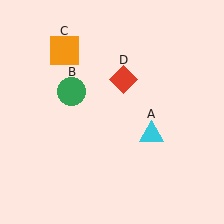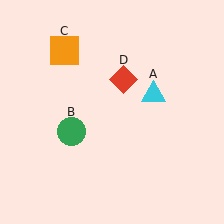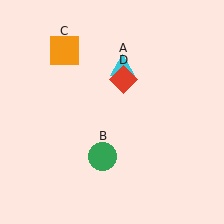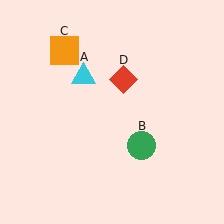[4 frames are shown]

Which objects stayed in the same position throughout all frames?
Orange square (object C) and red diamond (object D) remained stationary.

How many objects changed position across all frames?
2 objects changed position: cyan triangle (object A), green circle (object B).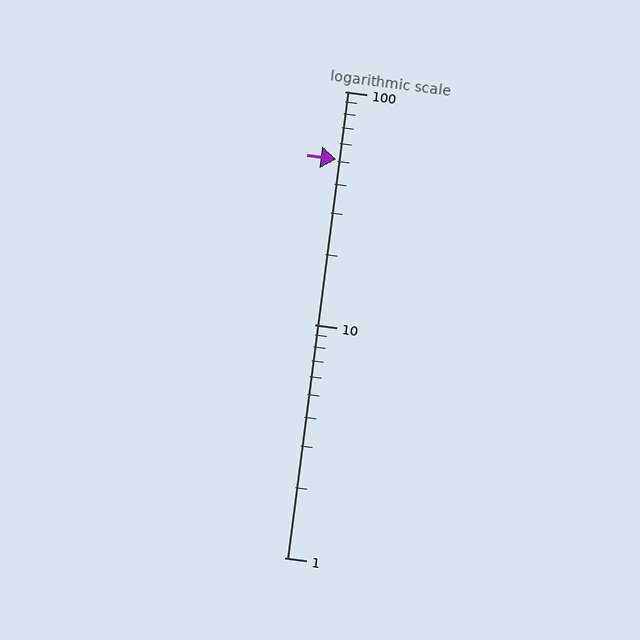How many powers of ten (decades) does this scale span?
The scale spans 2 decades, from 1 to 100.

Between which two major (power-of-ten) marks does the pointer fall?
The pointer is between 10 and 100.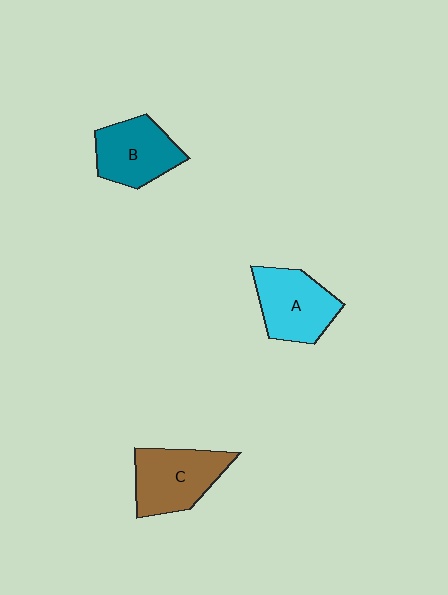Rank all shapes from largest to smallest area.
From largest to smallest: C (brown), A (cyan), B (teal).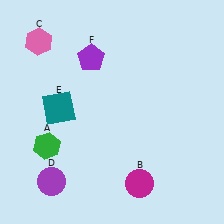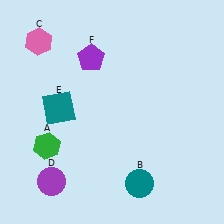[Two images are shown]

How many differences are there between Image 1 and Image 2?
There is 1 difference between the two images.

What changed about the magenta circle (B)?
In Image 1, B is magenta. In Image 2, it changed to teal.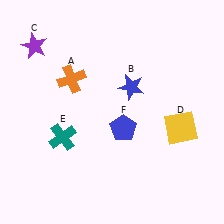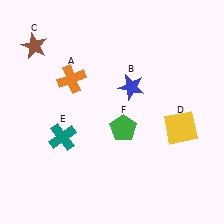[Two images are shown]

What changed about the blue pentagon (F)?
In Image 1, F is blue. In Image 2, it changed to green.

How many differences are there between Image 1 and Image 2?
There are 2 differences between the two images.